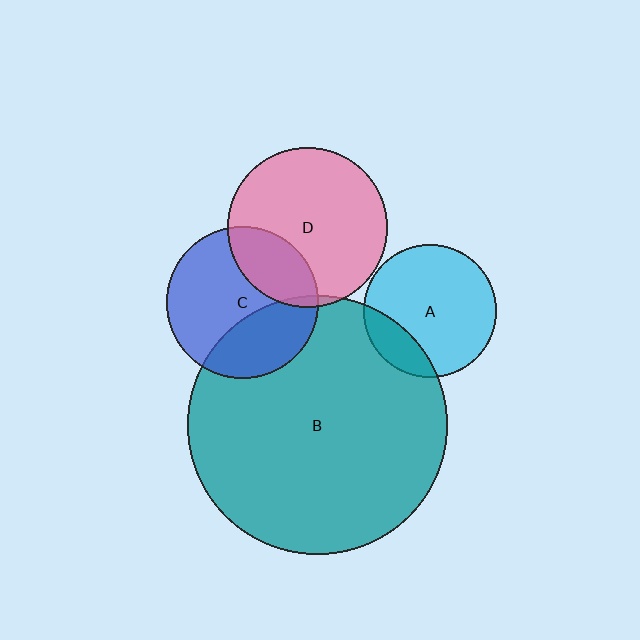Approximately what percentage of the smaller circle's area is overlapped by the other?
Approximately 25%.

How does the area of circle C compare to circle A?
Approximately 1.3 times.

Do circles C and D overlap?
Yes.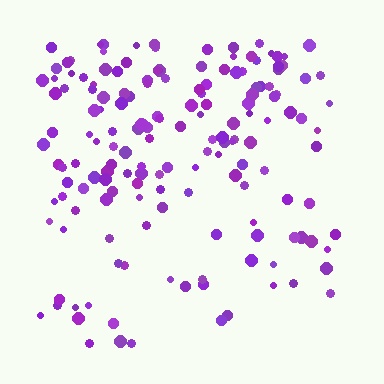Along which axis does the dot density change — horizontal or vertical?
Vertical.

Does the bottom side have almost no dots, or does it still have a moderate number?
Still a moderate number, just noticeably fewer than the top.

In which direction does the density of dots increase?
From bottom to top, with the top side densest.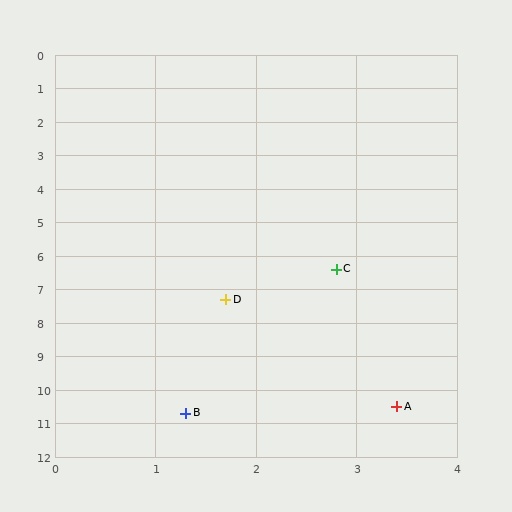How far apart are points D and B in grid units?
Points D and B are about 3.4 grid units apart.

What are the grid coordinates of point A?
Point A is at approximately (3.4, 10.5).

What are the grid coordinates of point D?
Point D is at approximately (1.7, 7.3).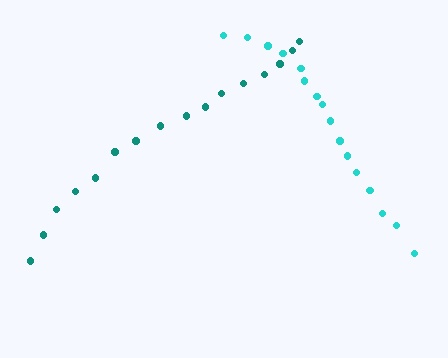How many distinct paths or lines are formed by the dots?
There are 2 distinct paths.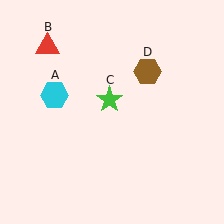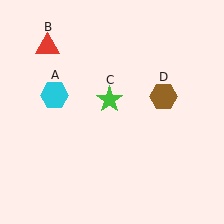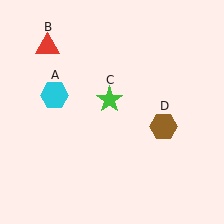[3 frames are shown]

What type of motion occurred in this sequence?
The brown hexagon (object D) rotated clockwise around the center of the scene.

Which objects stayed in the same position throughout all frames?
Cyan hexagon (object A) and red triangle (object B) and green star (object C) remained stationary.